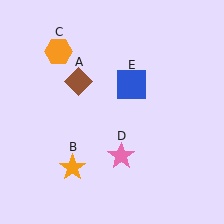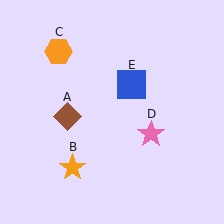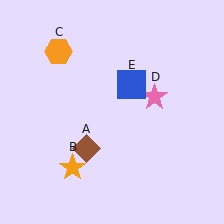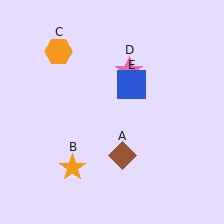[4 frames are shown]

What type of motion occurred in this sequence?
The brown diamond (object A), pink star (object D) rotated counterclockwise around the center of the scene.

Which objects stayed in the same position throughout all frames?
Orange star (object B) and orange hexagon (object C) and blue square (object E) remained stationary.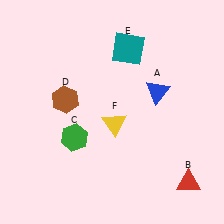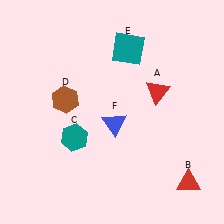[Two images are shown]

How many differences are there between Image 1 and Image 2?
There are 3 differences between the two images.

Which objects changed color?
A changed from blue to red. C changed from green to teal. F changed from yellow to blue.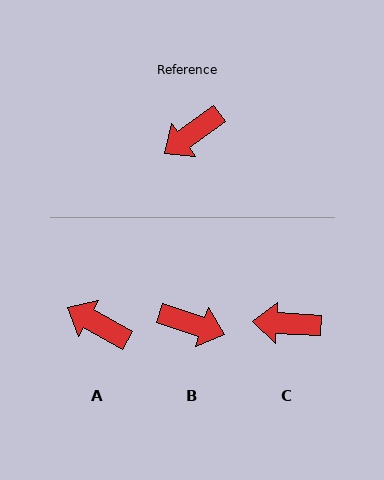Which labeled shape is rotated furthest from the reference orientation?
B, about 126 degrees away.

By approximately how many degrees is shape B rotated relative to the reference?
Approximately 126 degrees counter-clockwise.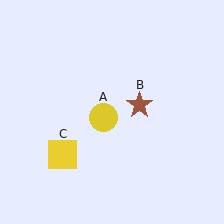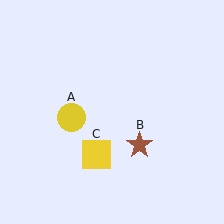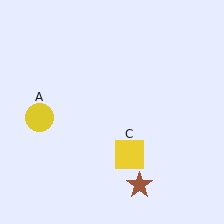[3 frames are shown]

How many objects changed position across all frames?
3 objects changed position: yellow circle (object A), brown star (object B), yellow square (object C).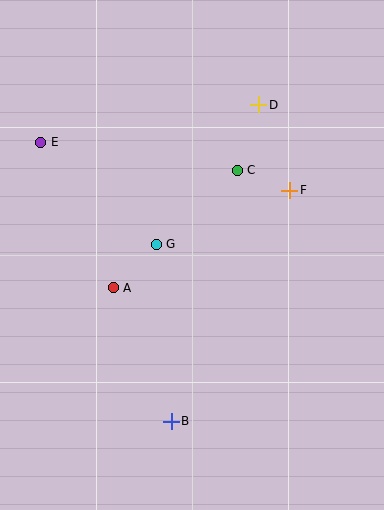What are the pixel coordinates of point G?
Point G is at (156, 244).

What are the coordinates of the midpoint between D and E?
The midpoint between D and E is at (150, 124).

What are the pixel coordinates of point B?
Point B is at (171, 421).